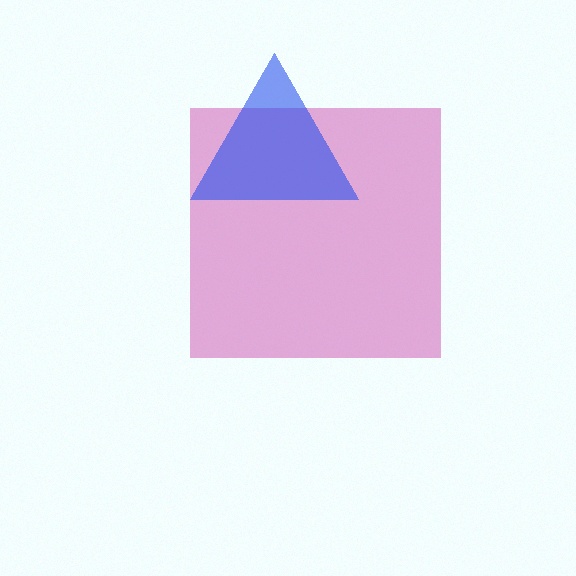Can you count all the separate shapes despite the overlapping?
Yes, there are 2 separate shapes.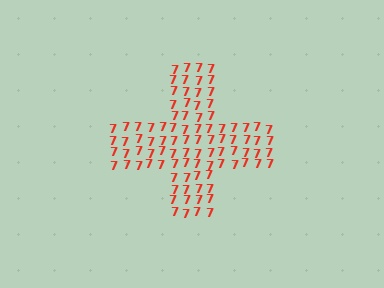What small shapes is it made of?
It is made of small digit 7's.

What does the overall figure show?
The overall figure shows a cross.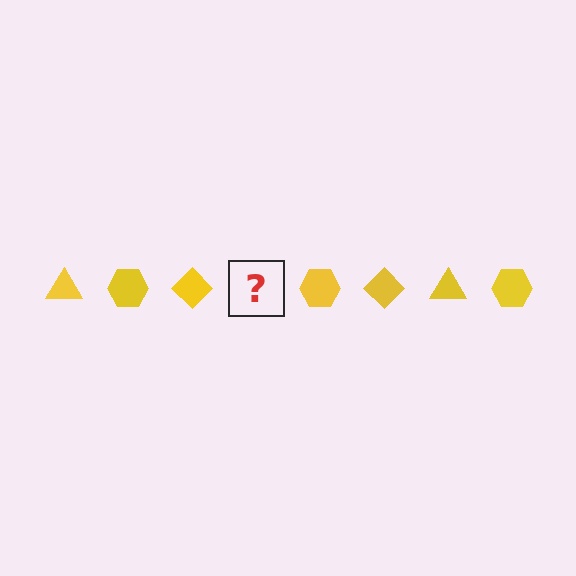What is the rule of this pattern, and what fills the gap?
The rule is that the pattern cycles through triangle, hexagon, diamond shapes in yellow. The gap should be filled with a yellow triangle.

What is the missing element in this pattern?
The missing element is a yellow triangle.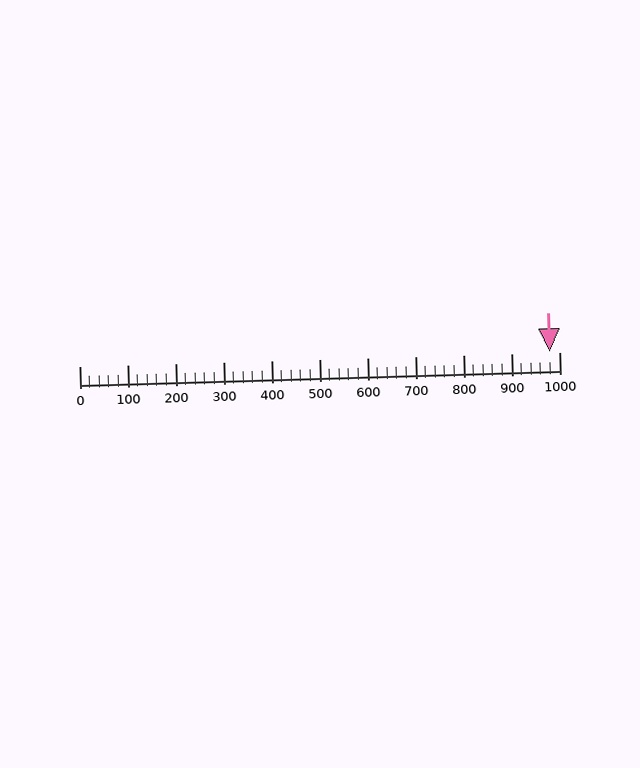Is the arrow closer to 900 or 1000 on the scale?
The arrow is closer to 1000.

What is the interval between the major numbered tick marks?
The major tick marks are spaced 100 units apart.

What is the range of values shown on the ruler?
The ruler shows values from 0 to 1000.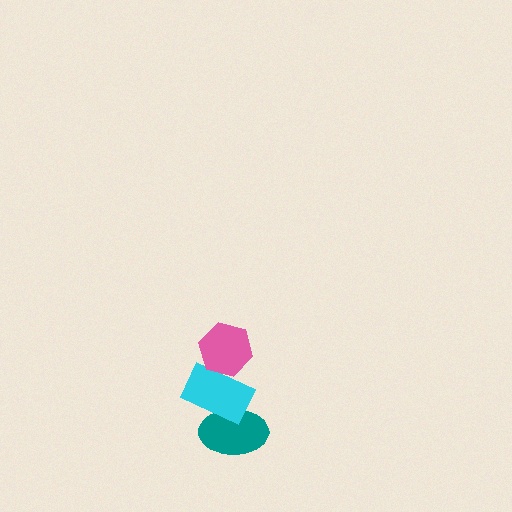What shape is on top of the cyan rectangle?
The pink hexagon is on top of the cyan rectangle.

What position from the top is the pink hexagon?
The pink hexagon is 1st from the top.